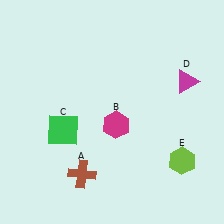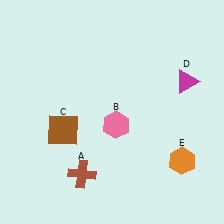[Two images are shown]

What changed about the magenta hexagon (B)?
In Image 1, B is magenta. In Image 2, it changed to pink.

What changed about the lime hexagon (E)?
In Image 1, E is lime. In Image 2, it changed to orange.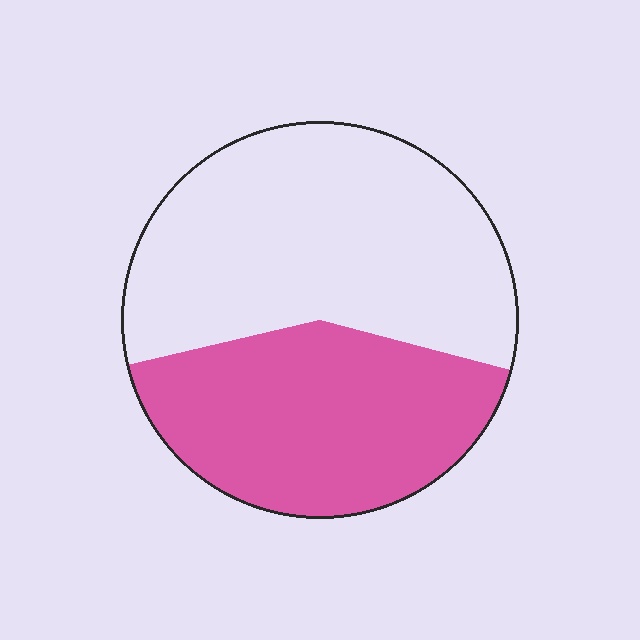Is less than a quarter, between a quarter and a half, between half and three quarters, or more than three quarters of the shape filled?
Between a quarter and a half.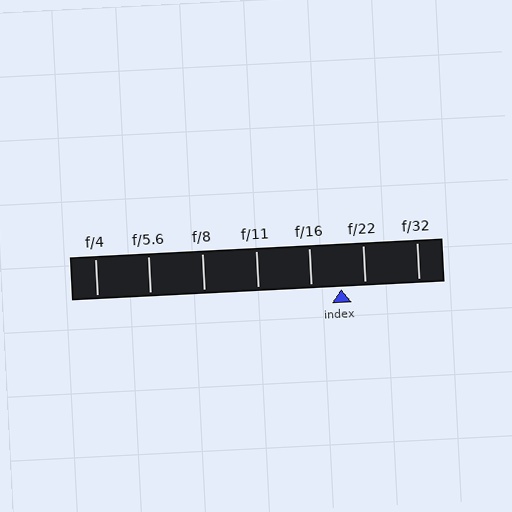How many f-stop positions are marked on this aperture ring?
There are 7 f-stop positions marked.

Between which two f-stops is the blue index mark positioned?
The index mark is between f/16 and f/22.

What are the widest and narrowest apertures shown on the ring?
The widest aperture shown is f/4 and the narrowest is f/32.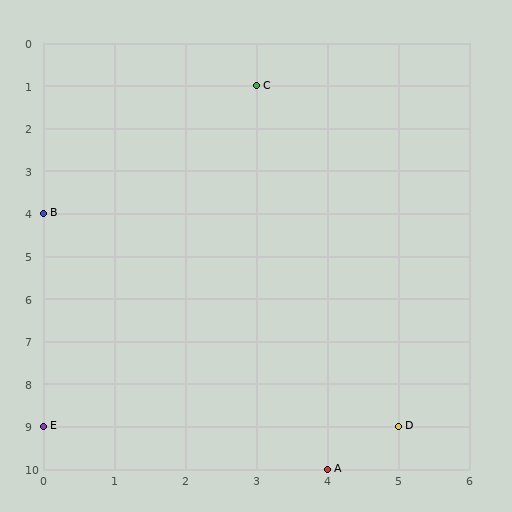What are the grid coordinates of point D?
Point D is at grid coordinates (5, 9).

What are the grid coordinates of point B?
Point B is at grid coordinates (0, 4).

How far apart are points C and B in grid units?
Points C and B are 3 columns and 3 rows apart (about 4.2 grid units diagonally).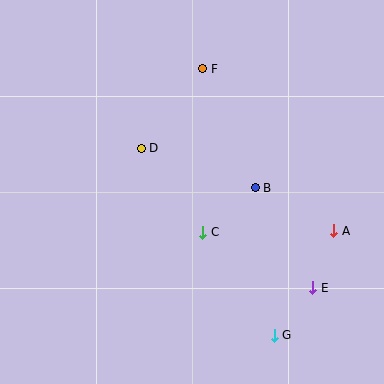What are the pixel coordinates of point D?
Point D is at (141, 148).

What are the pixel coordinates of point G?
Point G is at (274, 335).